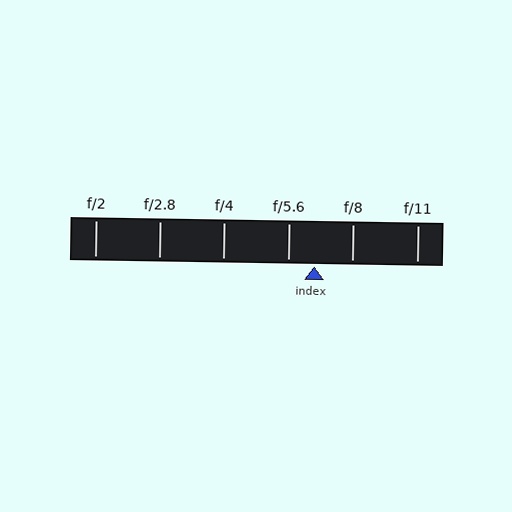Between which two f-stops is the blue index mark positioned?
The index mark is between f/5.6 and f/8.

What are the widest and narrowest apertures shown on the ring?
The widest aperture shown is f/2 and the narrowest is f/11.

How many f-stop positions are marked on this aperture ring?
There are 6 f-stop positions marked.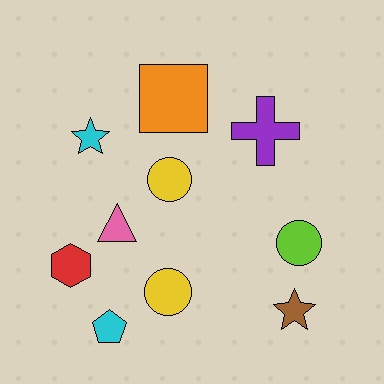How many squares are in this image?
There is 1 square.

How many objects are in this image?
There are 10 objects.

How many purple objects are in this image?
There is 1 purple object.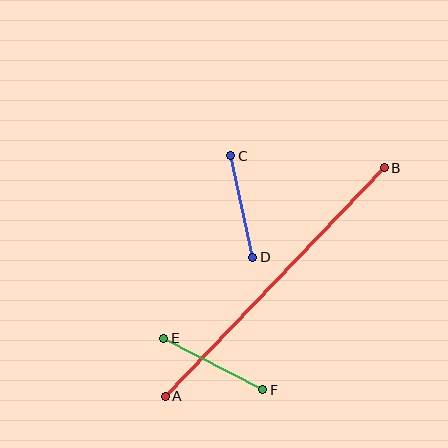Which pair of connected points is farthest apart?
Points A and B are farthest apart.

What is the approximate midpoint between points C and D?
The midpoint is at approximately (242, 206) pixels.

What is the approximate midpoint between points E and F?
The midpoint is at approximately (213, 364) pixels.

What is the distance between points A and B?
The distance is approximately 317 pixels.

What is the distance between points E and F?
The distance is approximately 112 pixels.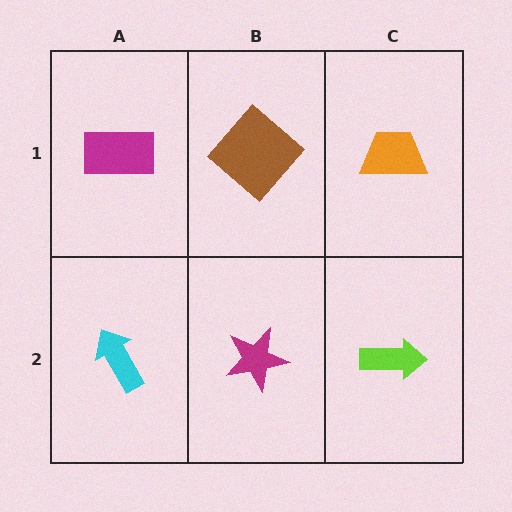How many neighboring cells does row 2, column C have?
2.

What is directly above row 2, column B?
A brown diamond.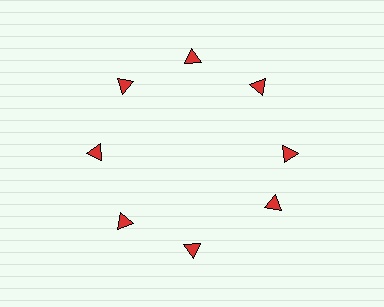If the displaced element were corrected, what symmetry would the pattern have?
It would have 8-fold rotational symmetry — the pattern would map onto itself every 45 degrees.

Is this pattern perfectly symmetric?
No. The 8 red triangles are arranged in a ring, but one element near the 4 o'clock position is rotated out of alignment along the ring, breaking the 8-fold rotational symmetry.